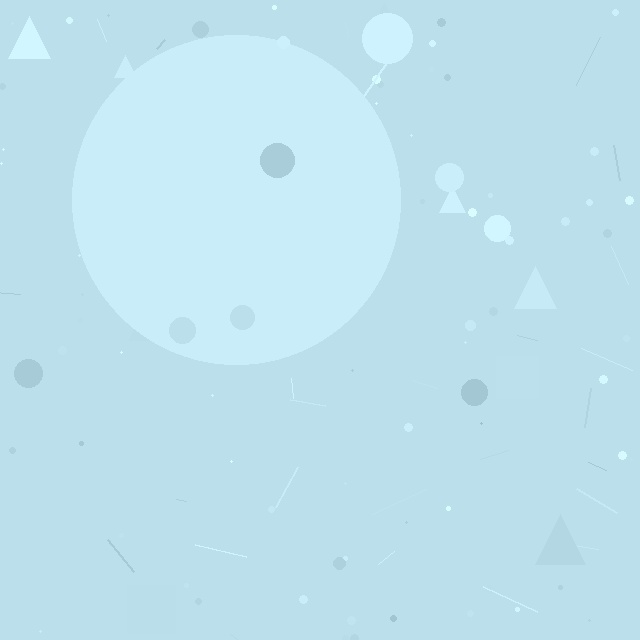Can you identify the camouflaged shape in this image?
The camouflaged shape is a circle.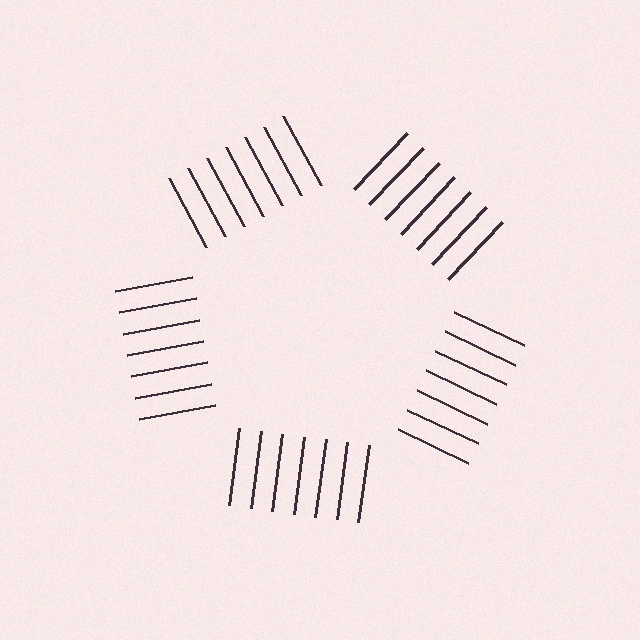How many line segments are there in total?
35 — 7 along each of the 5 edges.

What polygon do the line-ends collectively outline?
An illusory pentagon — the line segments terminate on its edges but no continuous stroke is drawn.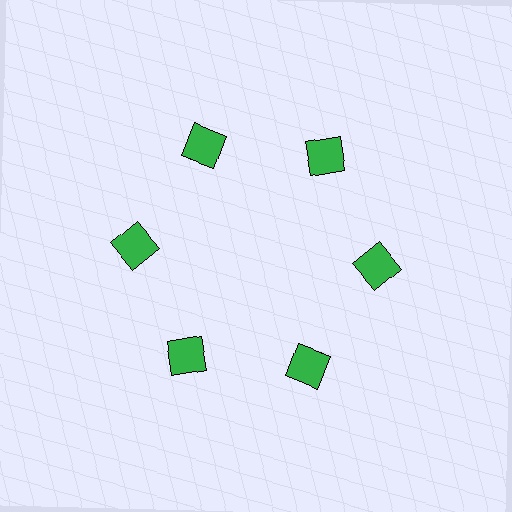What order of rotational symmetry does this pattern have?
This pattern has 6-fold rotational symmetry.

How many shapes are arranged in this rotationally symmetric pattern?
There are 6 shapes, arranged in 6 groups of 1.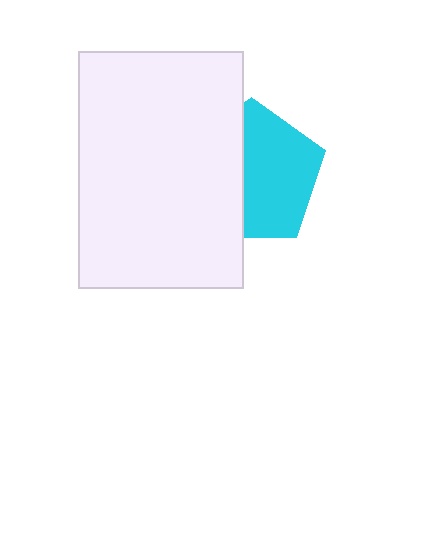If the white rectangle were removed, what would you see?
You would see the complete cyan pentagon.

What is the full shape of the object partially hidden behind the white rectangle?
The partially hidden object is a cyan pentagon.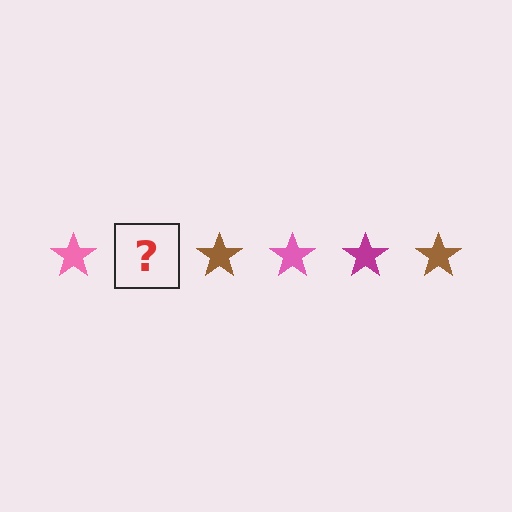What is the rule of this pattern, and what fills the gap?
The rule is that the pattern cycles through pink, magenta, brown stars. The gap should be filled with a magenta star.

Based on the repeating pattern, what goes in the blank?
The blank should be a magenta star.